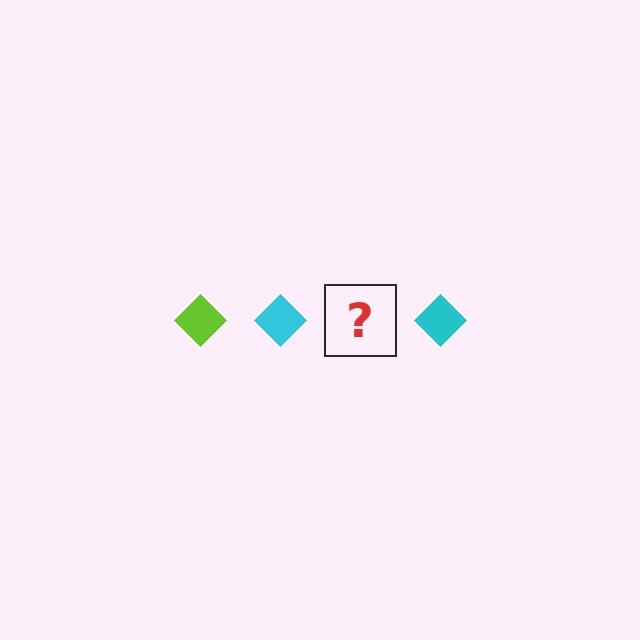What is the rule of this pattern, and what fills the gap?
The rule is that the pattern cycles through lime, cyan diamonds. The gap should be filled with a lime diamond.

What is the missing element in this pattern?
The missing element is a lime diamond.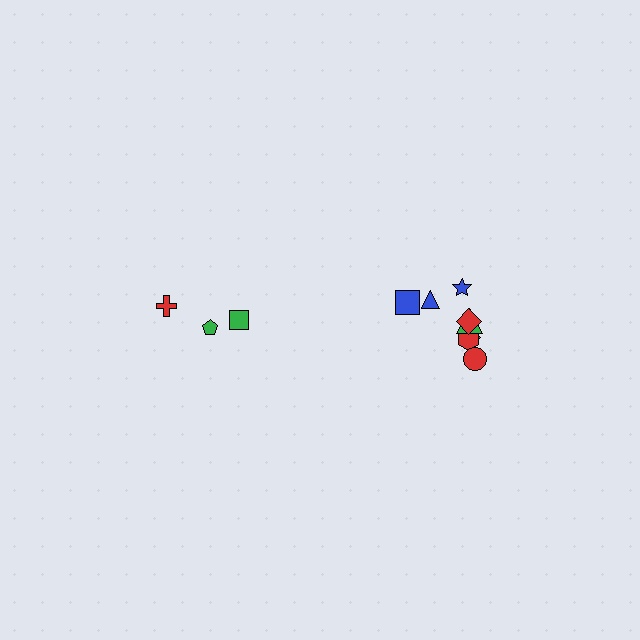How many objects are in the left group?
There are 3 objects.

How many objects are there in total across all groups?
There are 11 objects.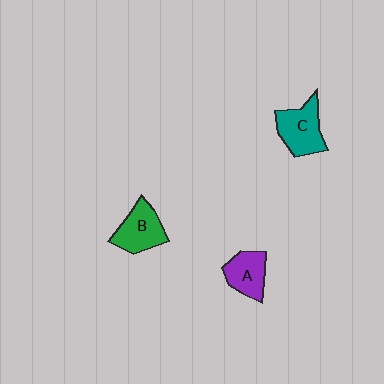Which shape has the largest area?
Shape C (teal).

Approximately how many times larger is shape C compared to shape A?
Approximately 1.3 times.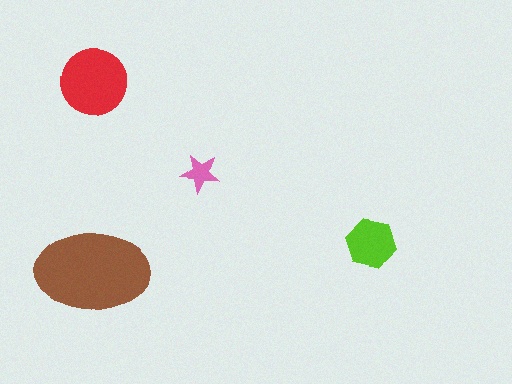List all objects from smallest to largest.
The pink star, the lime hexagon, the red circle, the brown ellipse.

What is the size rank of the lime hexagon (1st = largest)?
3rd.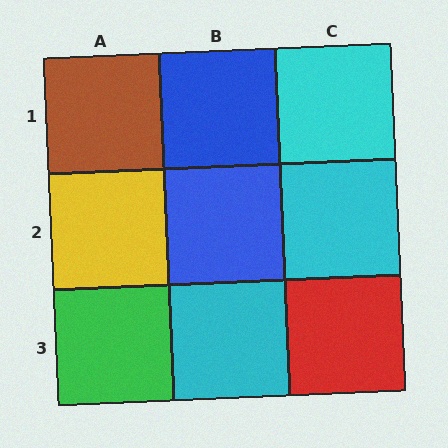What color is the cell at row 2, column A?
Yellow.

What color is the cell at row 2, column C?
Cyan.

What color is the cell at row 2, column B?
Blue.